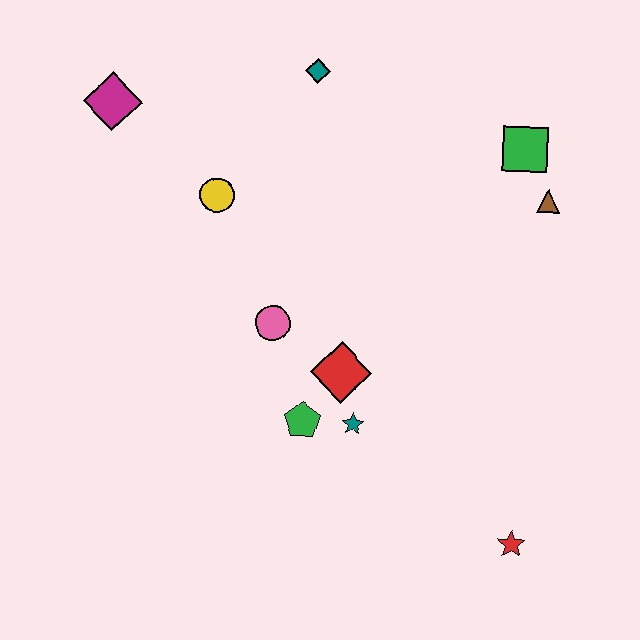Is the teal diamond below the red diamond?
No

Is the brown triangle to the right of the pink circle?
Yes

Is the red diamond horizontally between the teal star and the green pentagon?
Yes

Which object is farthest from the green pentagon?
The magenta diamond is farthest from the green pentagon.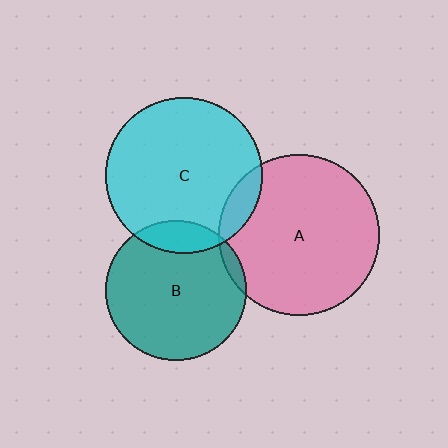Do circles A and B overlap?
Yes.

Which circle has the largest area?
Circle A (pink).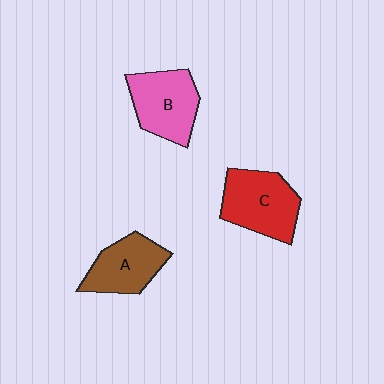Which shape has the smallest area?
Shape A (brown).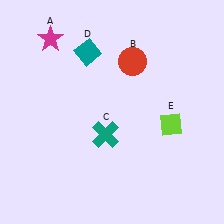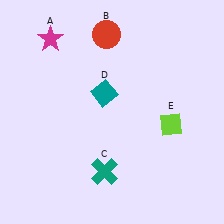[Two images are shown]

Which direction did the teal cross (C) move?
The teal cross (C) moved down.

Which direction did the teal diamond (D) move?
The teal diamond (D) moved down.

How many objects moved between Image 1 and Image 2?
3 objects moved between the two images.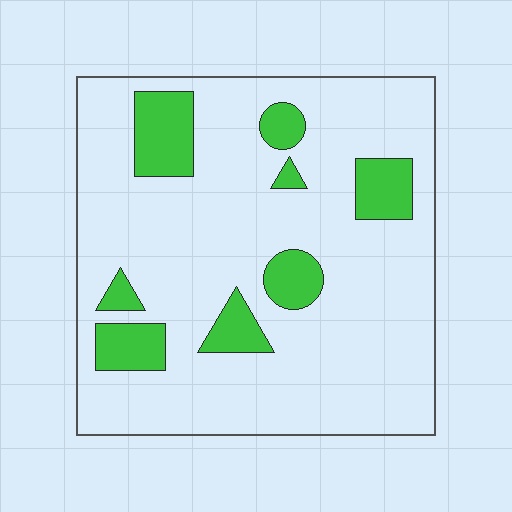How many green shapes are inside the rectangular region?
8.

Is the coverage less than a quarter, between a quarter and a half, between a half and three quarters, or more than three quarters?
Less than a quarter.